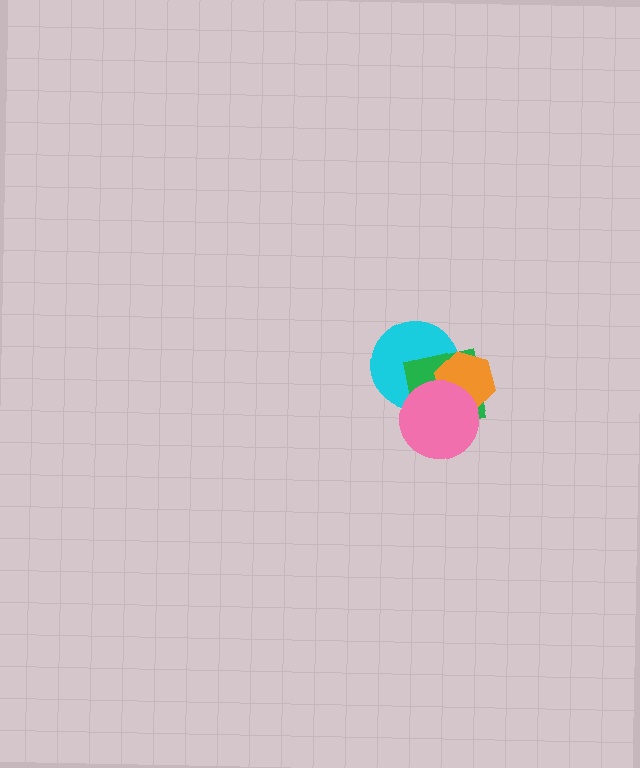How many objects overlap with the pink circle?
3 objects overlap with the pink circle.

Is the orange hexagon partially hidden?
Yes, it is partially covered by another shape.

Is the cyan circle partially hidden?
Yes, it is partially covered by another shape.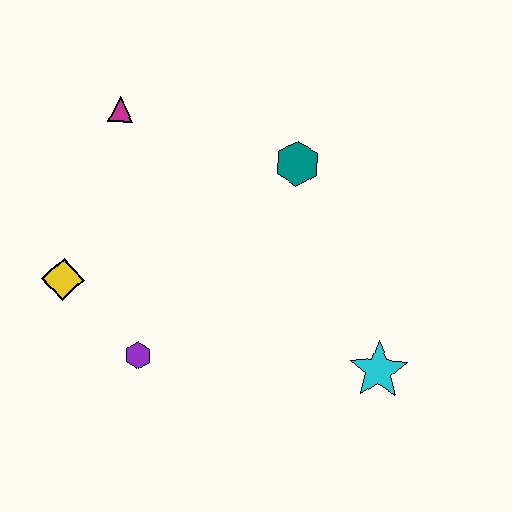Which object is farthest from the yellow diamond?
The cyan star is farthest from the yellow diamond.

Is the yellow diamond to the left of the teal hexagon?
Yes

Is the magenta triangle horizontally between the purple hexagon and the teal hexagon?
No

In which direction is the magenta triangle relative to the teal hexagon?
The magenta triangle is to the left of the teal hexagon.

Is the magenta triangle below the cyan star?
No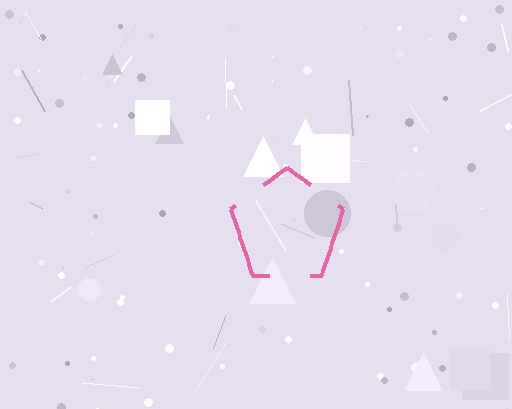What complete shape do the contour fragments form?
The contour fragments form a pentagon.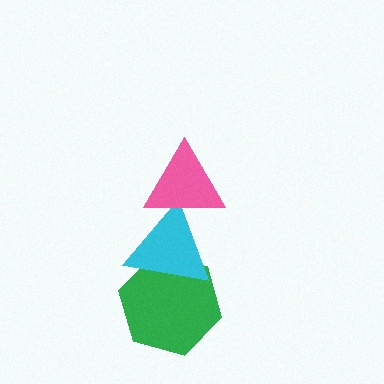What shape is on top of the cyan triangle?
The pink triangle is on top of the cyan triangle.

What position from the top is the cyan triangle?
The cyan triangle is 2nd from the top.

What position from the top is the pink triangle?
The pink triangle is 1st from the top.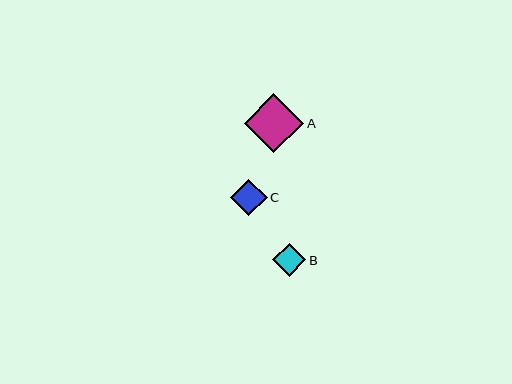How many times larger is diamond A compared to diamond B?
Diamond A is approximately 1.8 times the size of diamond B.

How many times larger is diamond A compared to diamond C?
Diamond A is approximately 1.6 times the size of diamond C.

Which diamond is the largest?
Diamond A is the largest with a size of approximately 59 pixels.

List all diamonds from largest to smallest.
From largest to smallest: A, C, B.